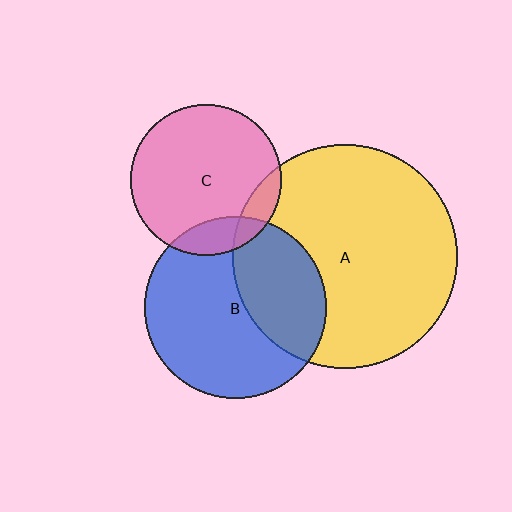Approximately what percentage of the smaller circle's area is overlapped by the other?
Approximately 10%.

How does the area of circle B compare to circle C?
Approximately 1.5 times.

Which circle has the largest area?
Circle A (yellow).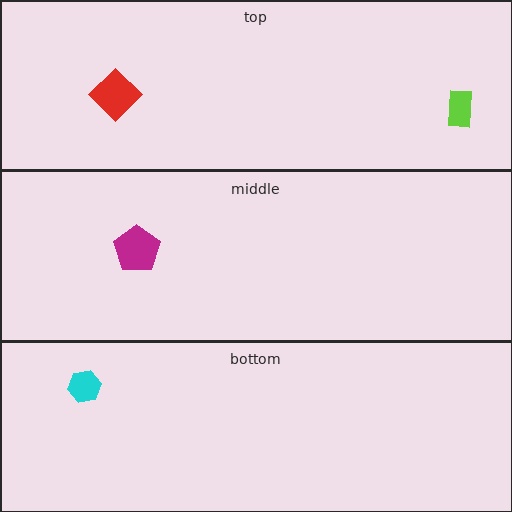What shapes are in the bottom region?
The cyan hexagon.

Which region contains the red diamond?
The top region.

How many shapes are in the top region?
2.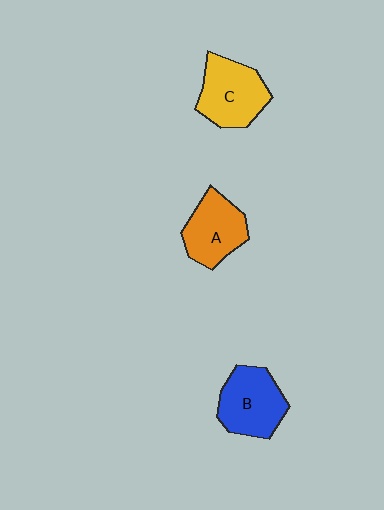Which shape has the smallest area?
Shape A (orange).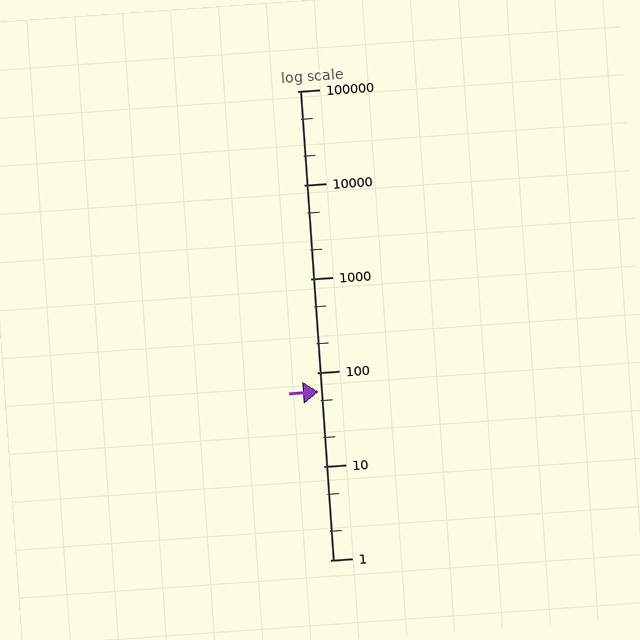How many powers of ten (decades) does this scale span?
The scale spans 5 decades, from 1 to 100000.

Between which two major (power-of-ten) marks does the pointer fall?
The pointer is between 10 and 100.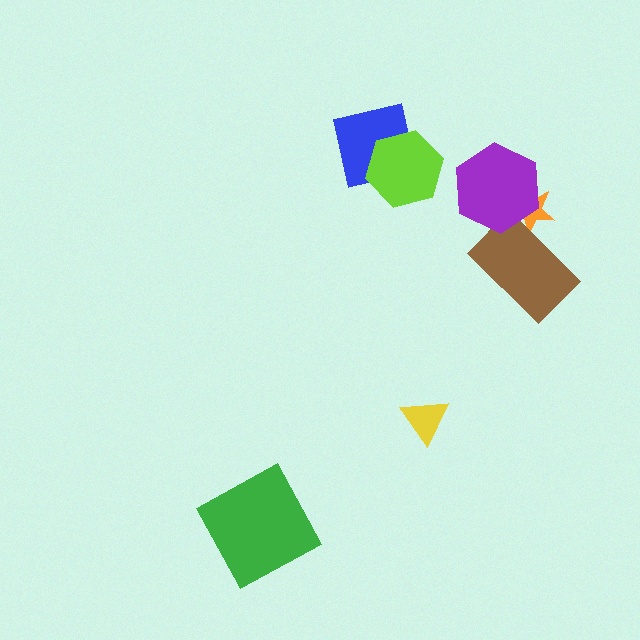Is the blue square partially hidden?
Yes, it is partially covered by another shape.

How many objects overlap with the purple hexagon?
2 objects overlap with the purple hexagon.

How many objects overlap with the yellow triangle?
0 objects overlap with the yellow triangle.